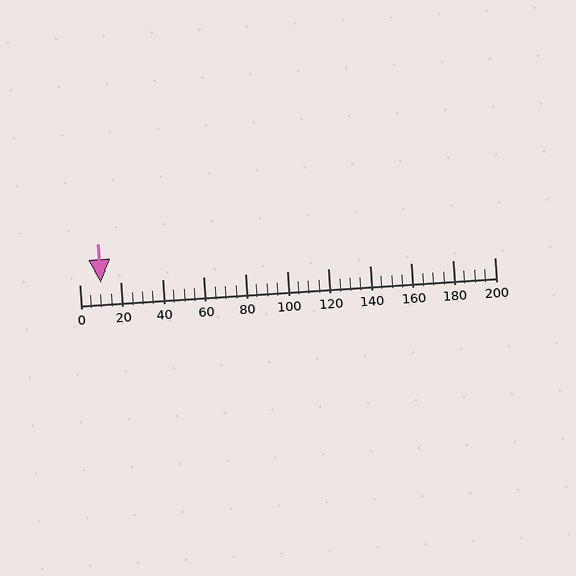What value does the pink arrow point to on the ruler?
The pink arrow points to approximately 10.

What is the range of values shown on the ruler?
The ruler shows values from 0 to 200.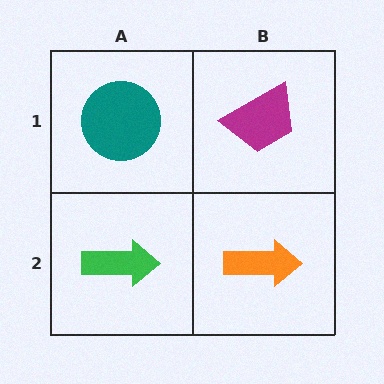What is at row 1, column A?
A teal circle.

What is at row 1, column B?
A magenta trapezoid.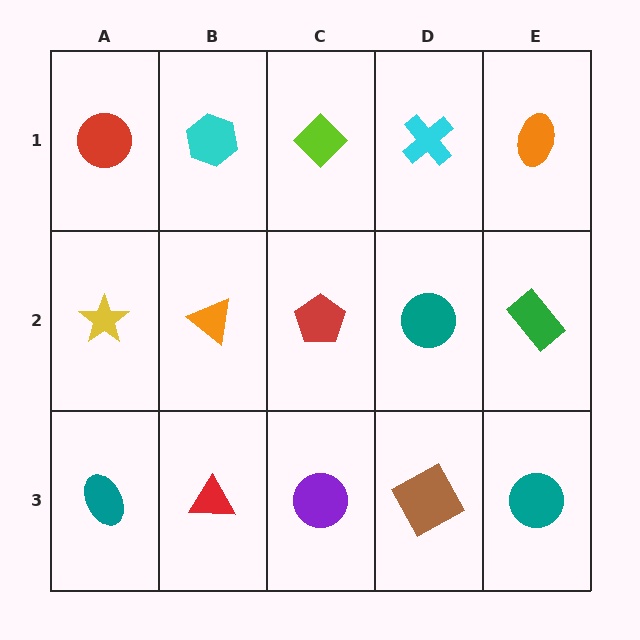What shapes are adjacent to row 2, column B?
A cyan hexagon (row 1, column B), a red triangle (row 3, column B), a yellow star (row 2, column A), a red pentagon (row 2, column C).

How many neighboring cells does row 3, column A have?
2.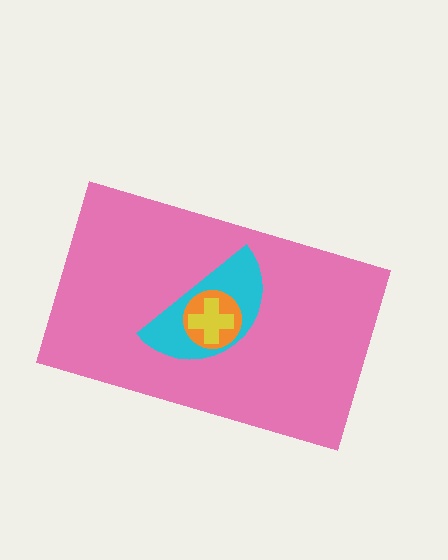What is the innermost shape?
The yellow cross.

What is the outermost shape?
The pink rectangle.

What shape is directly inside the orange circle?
The yellow cross.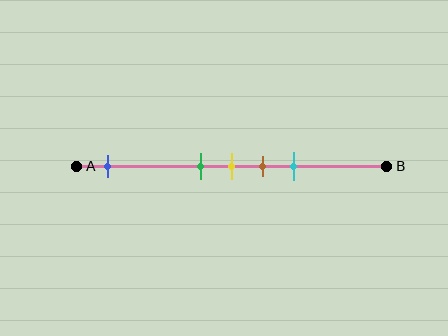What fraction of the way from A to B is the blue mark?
The blue mark is approximately 10% (0.1) of the way from A to B.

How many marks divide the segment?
There are 5 marks dividing the segment.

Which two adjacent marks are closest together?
The green and yellow marks are the closest adjacent pair.